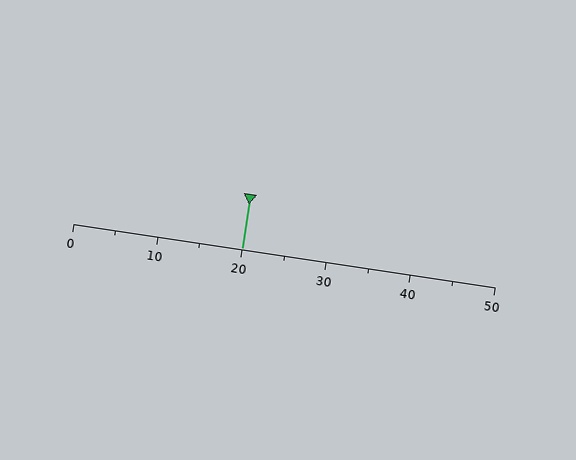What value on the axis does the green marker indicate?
The marker indicates approximately 20.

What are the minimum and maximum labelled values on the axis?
The axis runs from 0 to 50.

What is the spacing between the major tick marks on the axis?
The major ticks are spaced 10 apart.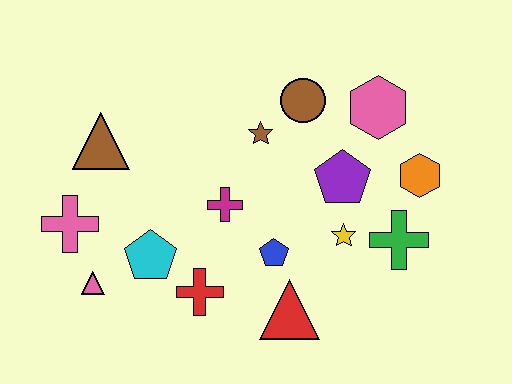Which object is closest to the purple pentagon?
The yellow star is closest to the purple pentagon.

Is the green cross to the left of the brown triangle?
No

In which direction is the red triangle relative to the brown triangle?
The red triangle is to the right of the brown triangle.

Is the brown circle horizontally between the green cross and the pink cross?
Yes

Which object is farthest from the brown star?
The pink triangle is farthest from the brown star.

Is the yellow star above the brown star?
No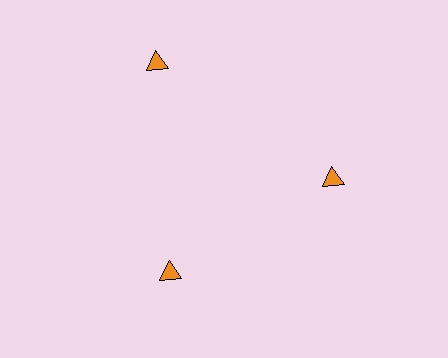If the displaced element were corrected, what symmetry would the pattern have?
It would have 3-fold rotational symmetry — the pattern would map onto itself every 120 degrees.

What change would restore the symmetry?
The symmetry would be restored by moving it inward, back onto the ring so that all 3 triangles sit at equal angles and equal distance from the center.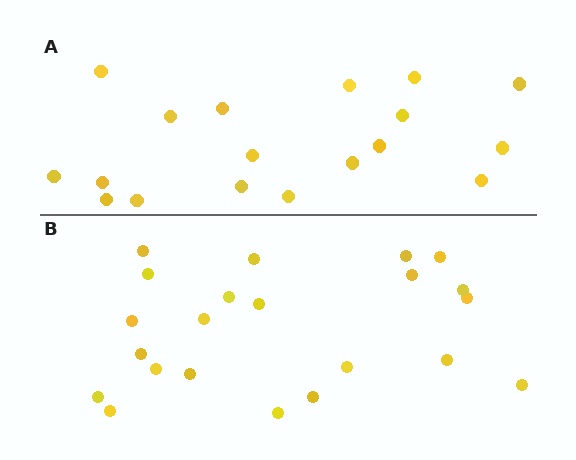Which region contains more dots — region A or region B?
Region B (the bottom region) has more dots.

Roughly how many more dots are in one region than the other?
Region B has about 4 more dots than region A.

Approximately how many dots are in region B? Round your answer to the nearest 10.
About 20 dots. (The exact count is 22, which rounds to 20.)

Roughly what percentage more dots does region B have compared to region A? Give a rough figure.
About 20% more.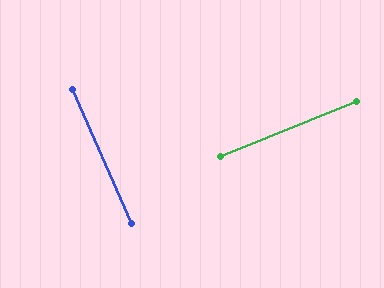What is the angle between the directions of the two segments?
Approximately 88 degrees.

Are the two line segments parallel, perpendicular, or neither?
Perpendicular — they meet at approximately 88°.